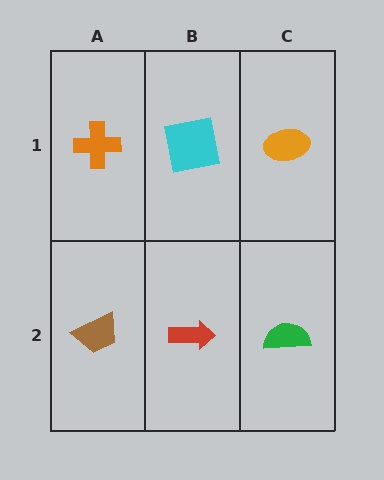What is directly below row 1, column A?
A brown trapezoid.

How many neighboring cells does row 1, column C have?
2.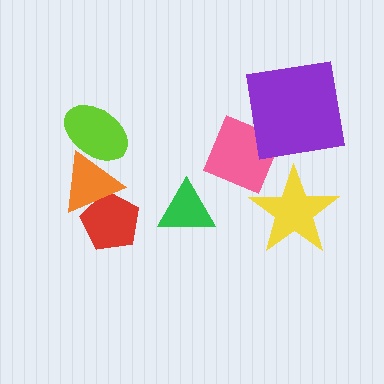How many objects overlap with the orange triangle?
2 objects overlap with the orange triangle.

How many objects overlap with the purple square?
0 objects overlap with the purple square.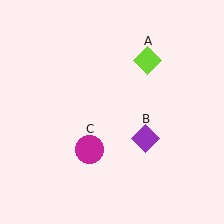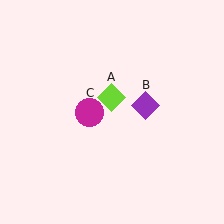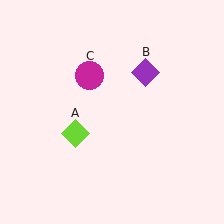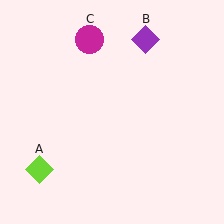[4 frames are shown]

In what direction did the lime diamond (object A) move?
The lime diamond (object A) moved down and to the left.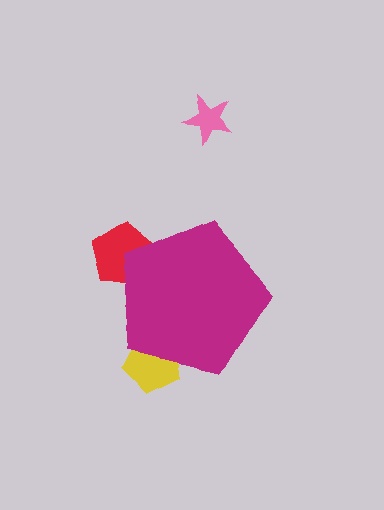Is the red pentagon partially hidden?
Yes, the red pentagon is partially hidden behind the magenta pentagon.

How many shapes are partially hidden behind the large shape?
2 shapes are partially hidden.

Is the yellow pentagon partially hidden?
Yes, the yellow pentagon is partially hidden behind the magenta pentagon.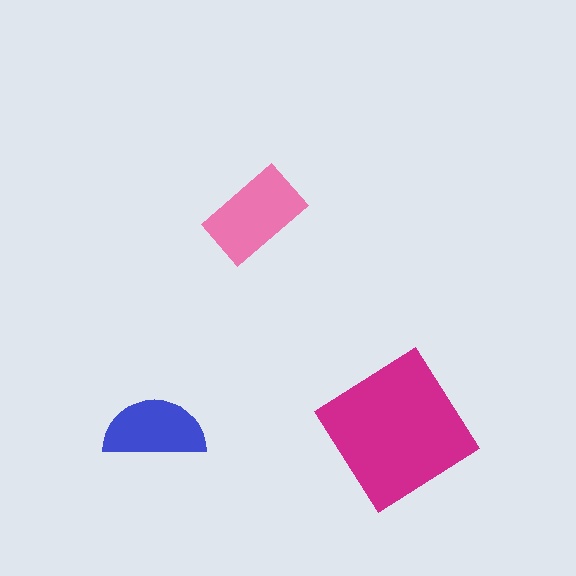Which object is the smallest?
The blue semicircle.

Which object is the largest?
The magenta diamond.